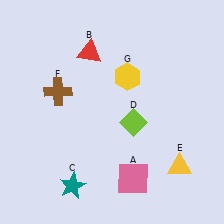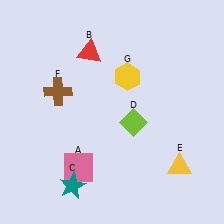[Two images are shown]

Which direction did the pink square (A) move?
The pink square (A) moved left.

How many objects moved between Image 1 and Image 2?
1 object moved between the two images.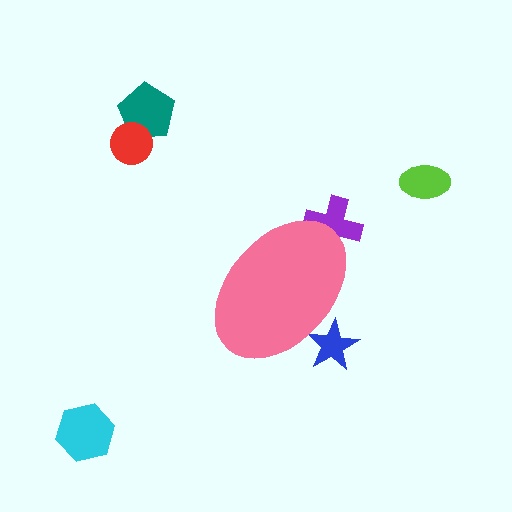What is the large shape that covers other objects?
A pink ellipse.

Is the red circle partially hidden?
No, the red circle is fully visible.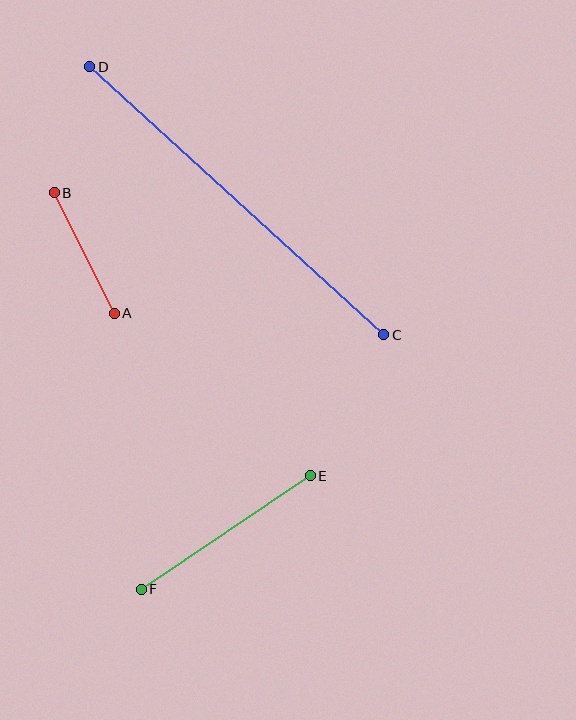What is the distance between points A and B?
The distance is approximately 135 pixels.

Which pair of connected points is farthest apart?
Points C and D are farthest apart.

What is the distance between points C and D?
The distance is approximately 398 pixels.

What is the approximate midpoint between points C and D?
The midpoint is at approximately (237, 201) pixels.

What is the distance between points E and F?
The distance is approximately 204 pixels.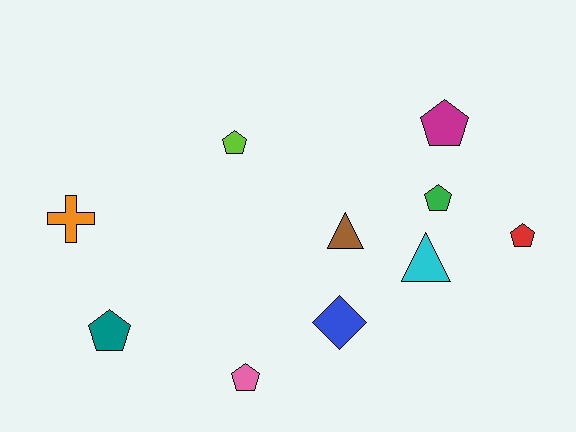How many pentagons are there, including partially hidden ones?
There are 6 pentagons.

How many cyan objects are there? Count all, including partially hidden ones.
There is 1 cyan object.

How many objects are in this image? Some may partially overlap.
There are 10 objects.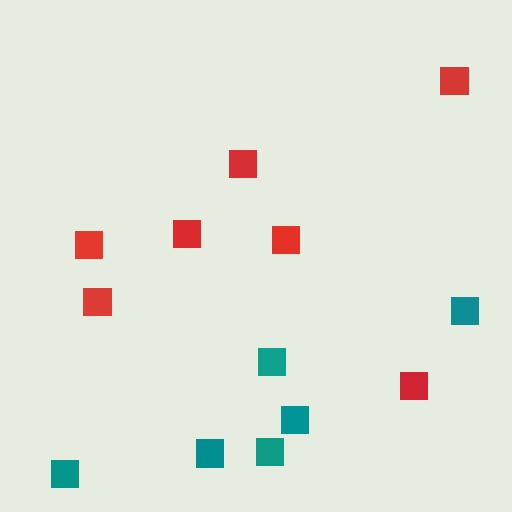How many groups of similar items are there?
There are 2 groups: one group of red squares (7) and one group of teal squares (6).